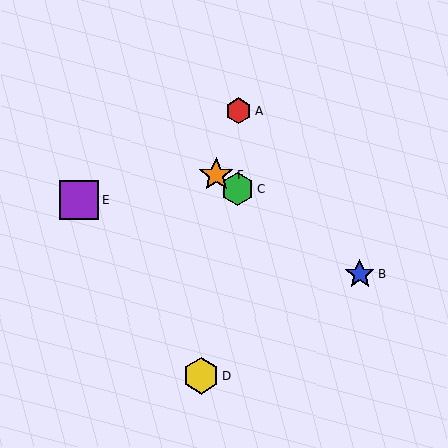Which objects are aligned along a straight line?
Objects B, C, F are aligned along a straight line.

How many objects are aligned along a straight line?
3 objects (B, C, F) are aligned along a straight line.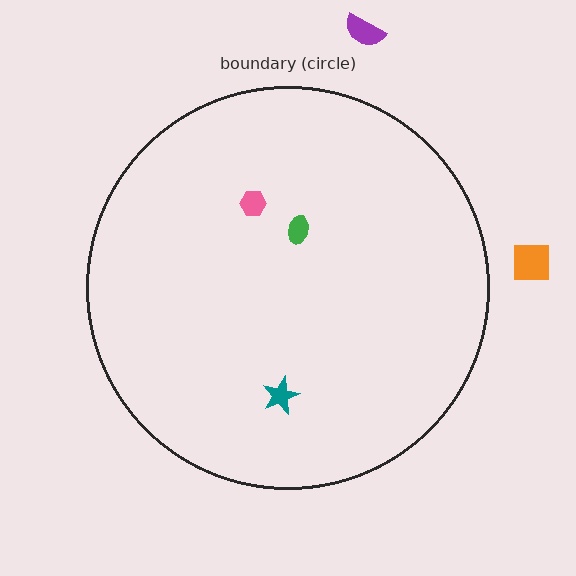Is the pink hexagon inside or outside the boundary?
Inside.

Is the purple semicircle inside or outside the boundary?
Outside.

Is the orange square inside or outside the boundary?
Outside.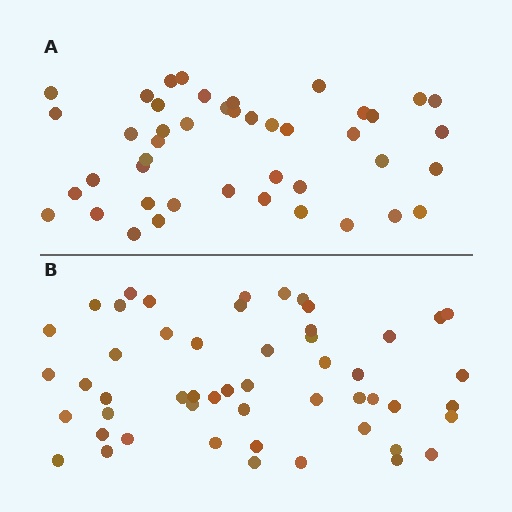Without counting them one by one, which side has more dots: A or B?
Region B (the bottom region) has more dots.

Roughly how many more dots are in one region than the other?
Region B has roughly 8 or so more dots than region A.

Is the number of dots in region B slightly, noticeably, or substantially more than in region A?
Region B has only slightly more — the two regions are fairly close. The ratio is roughly 1.2 to 1.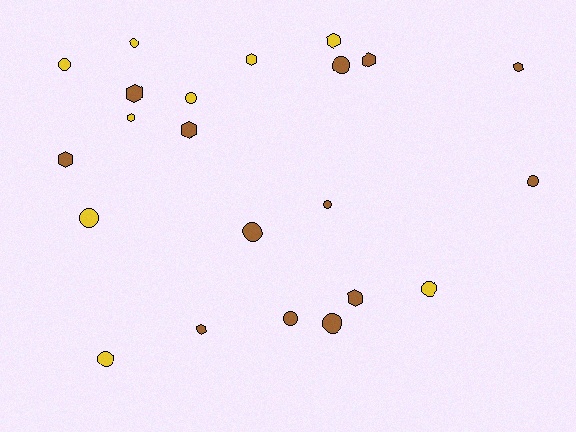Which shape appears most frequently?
Circle, with 12 objects.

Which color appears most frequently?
Brown, with 13 objects.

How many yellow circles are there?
There are 6 yellow circles.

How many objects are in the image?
There are 22 objects.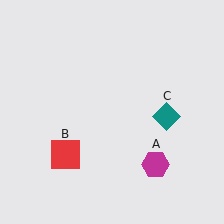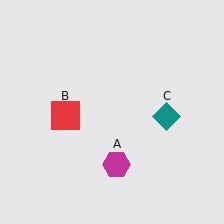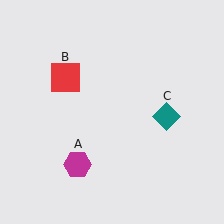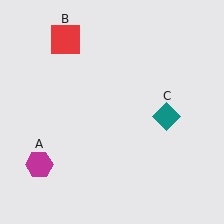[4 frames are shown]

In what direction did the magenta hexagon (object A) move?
The magenta hexagon (object A) moved left.